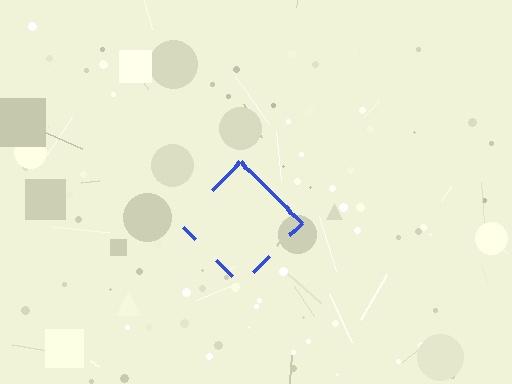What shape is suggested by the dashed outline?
The dashed outline suggests a diamond.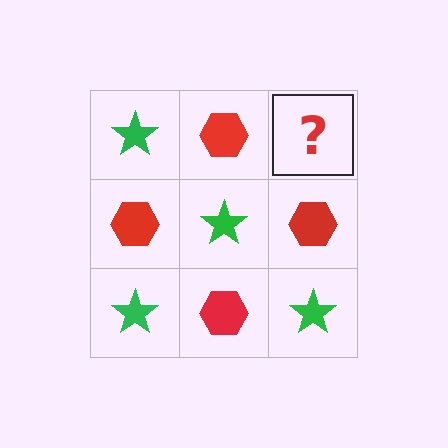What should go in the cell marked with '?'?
The missing cell should contain a green star.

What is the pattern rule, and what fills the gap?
The rule is that it alternates green star and red hexagon in a checkerboard pattern. The gap should be filled with a green star.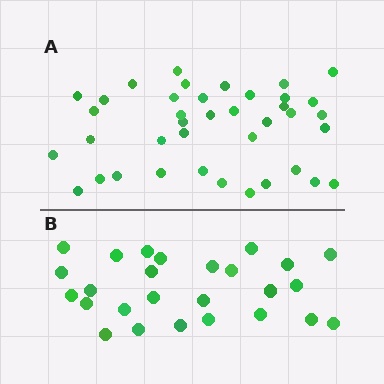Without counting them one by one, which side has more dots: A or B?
Region A (the top region) has more dots.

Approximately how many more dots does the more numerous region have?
Region A has approximately 15 more dots than region B.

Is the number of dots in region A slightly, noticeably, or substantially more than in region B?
Region A has substantially more. The ratio is roughly 1.5 to 1.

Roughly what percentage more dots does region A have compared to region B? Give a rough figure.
About 50% more.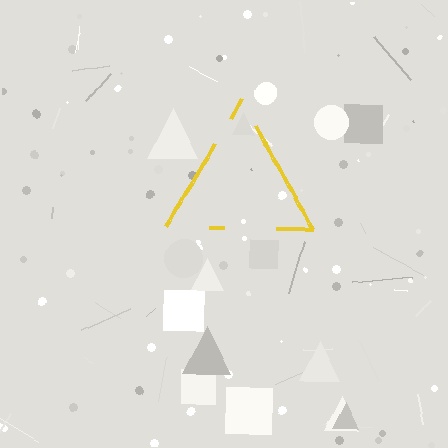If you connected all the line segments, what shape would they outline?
They would outline a triangle.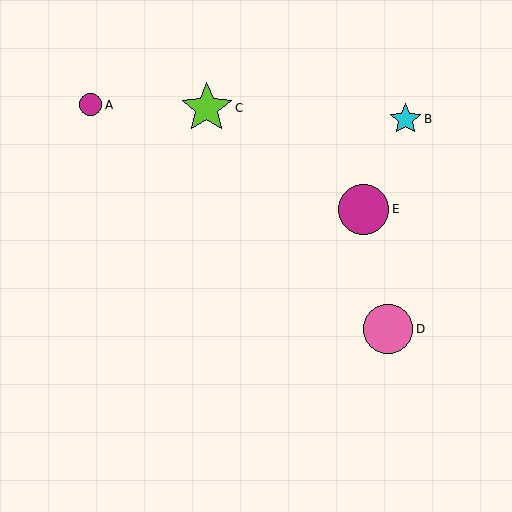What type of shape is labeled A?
Shape A is a magenta circle.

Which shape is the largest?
The lime star (labeled C) is the largest.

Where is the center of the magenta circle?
The center of the magenta circle is at (363, 209).